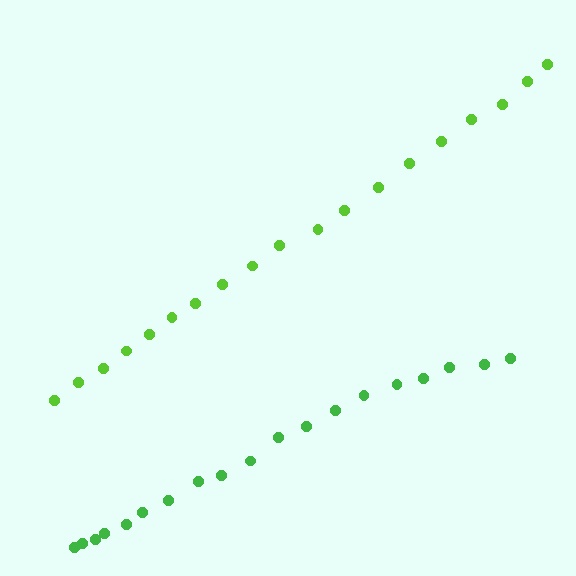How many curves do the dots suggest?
There are 2 distinct paths.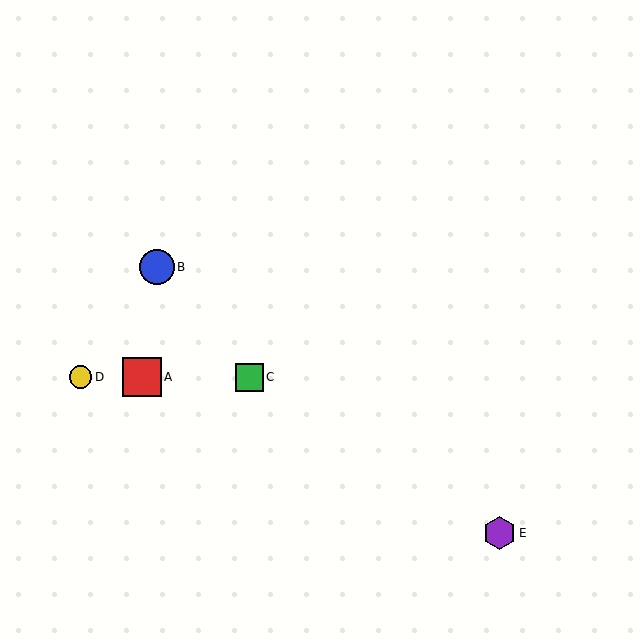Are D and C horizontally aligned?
Yes, both are at y≈377.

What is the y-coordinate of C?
Object C is at y≈377.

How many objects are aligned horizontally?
3 objects (A, C, D) are aligned horizontally.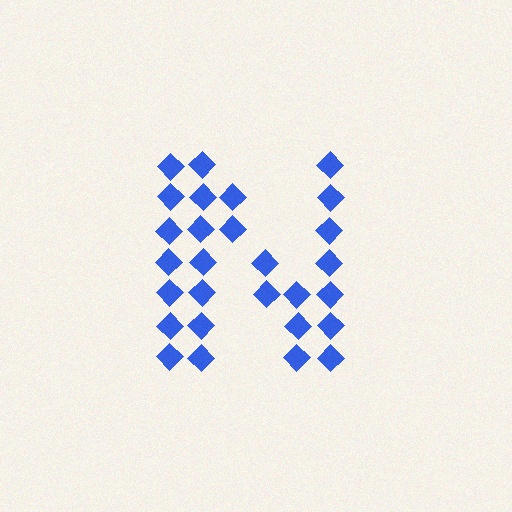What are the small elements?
The small elements are diamonds.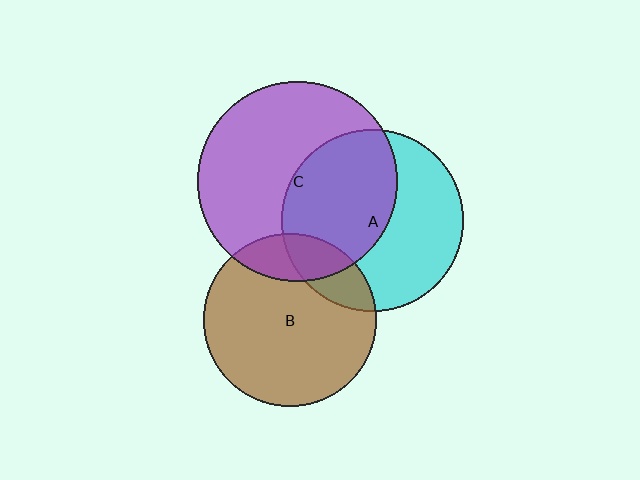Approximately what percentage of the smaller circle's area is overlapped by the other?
Approximately 50%.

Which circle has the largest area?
Circle C (purple).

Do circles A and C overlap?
Yes.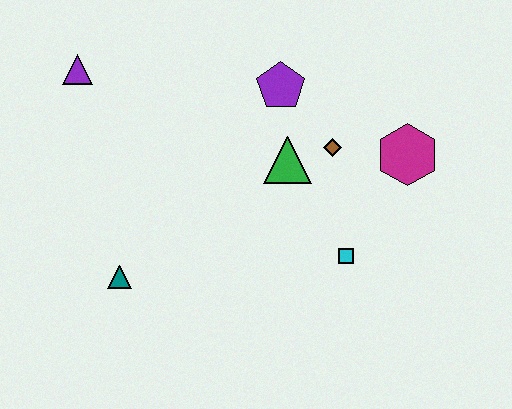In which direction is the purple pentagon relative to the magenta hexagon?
The purple pentagon is to the left of the magenta hexagon.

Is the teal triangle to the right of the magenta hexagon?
No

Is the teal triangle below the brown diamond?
Yes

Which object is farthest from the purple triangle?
The magenta hexagon is farthest from the purple triangle.